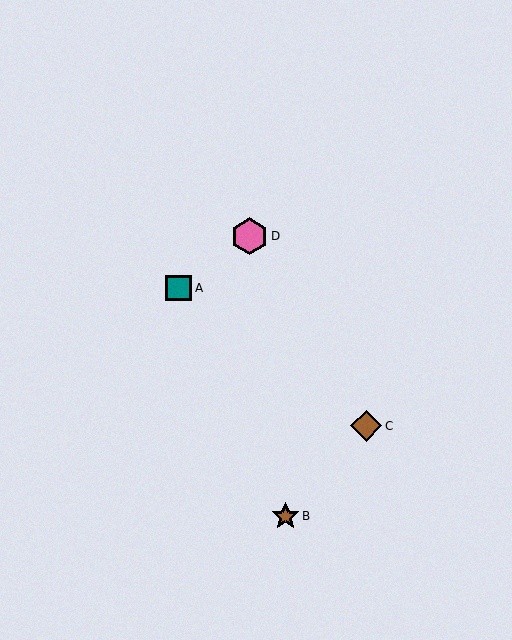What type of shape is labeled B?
Shape B is a brown star.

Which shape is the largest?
The pink hexagon (labeled D) is the largest.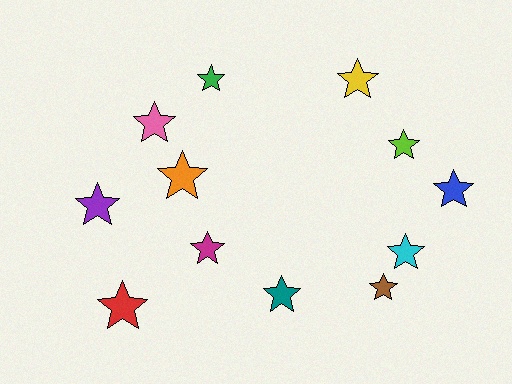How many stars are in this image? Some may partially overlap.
There are 12 stars.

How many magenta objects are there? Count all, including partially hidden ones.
There is 1 magenta object.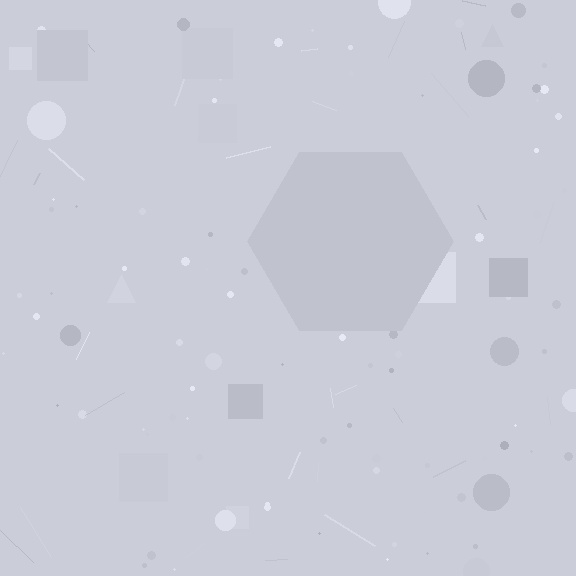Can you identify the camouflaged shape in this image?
The camouflaged shape is a hexagon.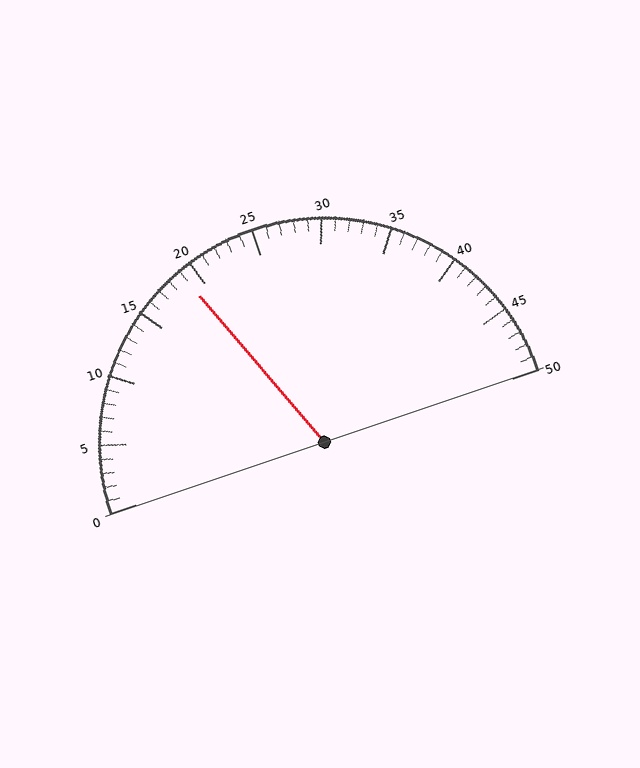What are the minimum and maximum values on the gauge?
The gauge ranges from 0 to 50.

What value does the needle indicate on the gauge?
The needle indicates approximately 19.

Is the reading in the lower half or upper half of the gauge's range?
The reading is in the lower half of the range (0 to 50).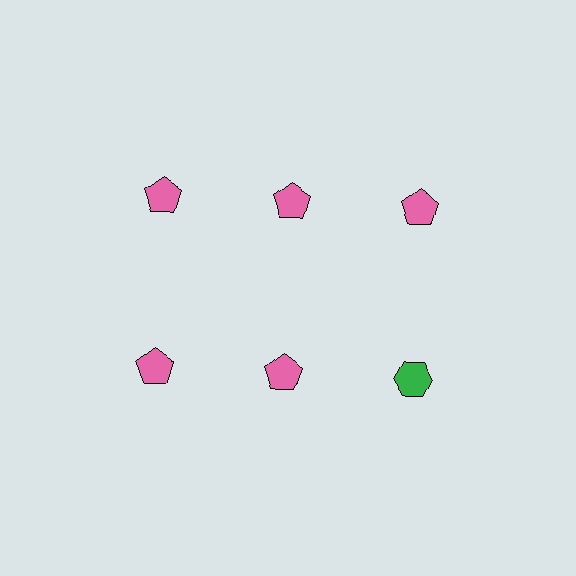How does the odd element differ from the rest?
It differs in both color (green instead of pink) and shape (hexagon instead of pentagon).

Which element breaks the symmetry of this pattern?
The green hexagon in the second row, center column breaks the symmetry. All other shapes are pink pentagons.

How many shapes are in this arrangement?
There are 6 shapes arranged in a grid pattern.